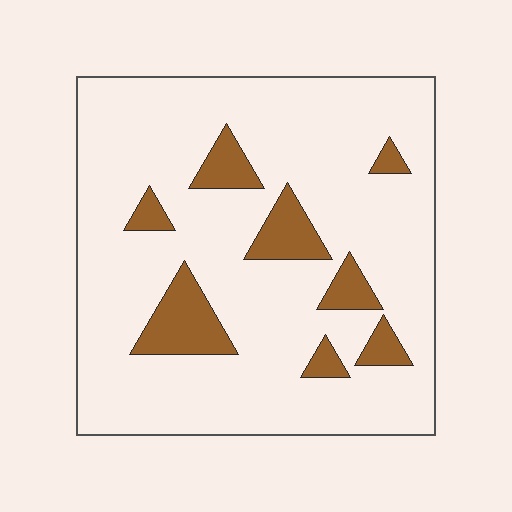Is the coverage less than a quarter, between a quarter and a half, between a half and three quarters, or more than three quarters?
Less than a quarter.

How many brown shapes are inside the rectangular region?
8.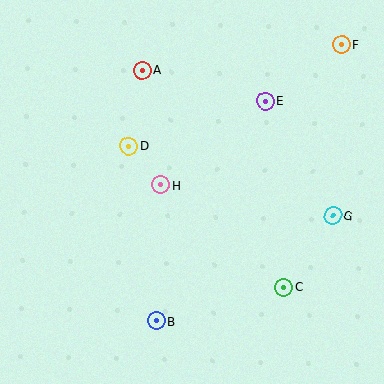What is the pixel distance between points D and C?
The distance between D and C is 210 pixels.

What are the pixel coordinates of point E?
Point E is at (265, 101).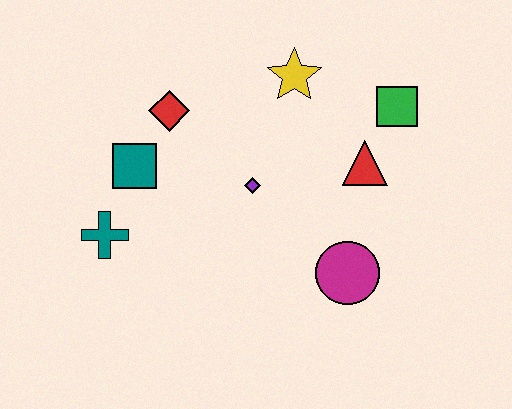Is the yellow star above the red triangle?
Yes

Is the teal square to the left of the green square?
Yes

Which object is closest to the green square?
The red triangle is closest to the green square.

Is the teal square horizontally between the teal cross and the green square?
Yes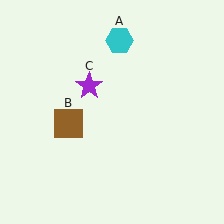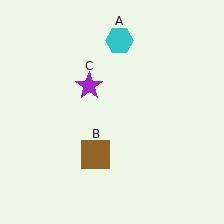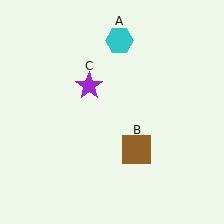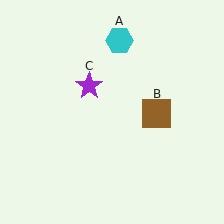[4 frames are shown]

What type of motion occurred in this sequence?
The brown square (object B) rotated counterclockwise around the center of the scene.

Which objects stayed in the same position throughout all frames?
Cyan hexagon (object A) and purple star (object C) remained stationary.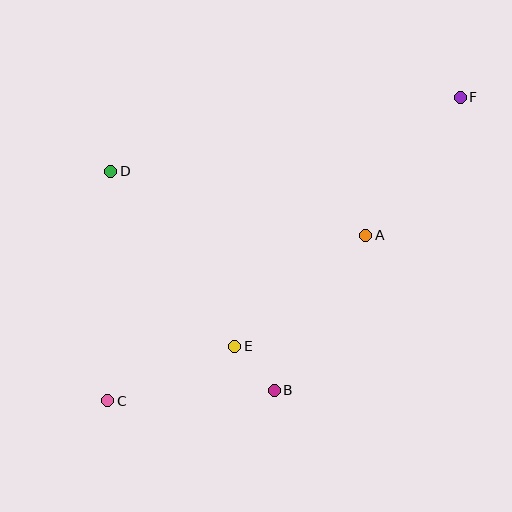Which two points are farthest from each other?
Points C and F are farthest from each other.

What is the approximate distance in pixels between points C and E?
The distance between C and E is approximately 138 pixels.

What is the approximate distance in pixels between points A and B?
The distance between A and B is approximately 180 pixels.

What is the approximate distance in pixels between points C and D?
The distance between C and D is approximately 230 pixels.